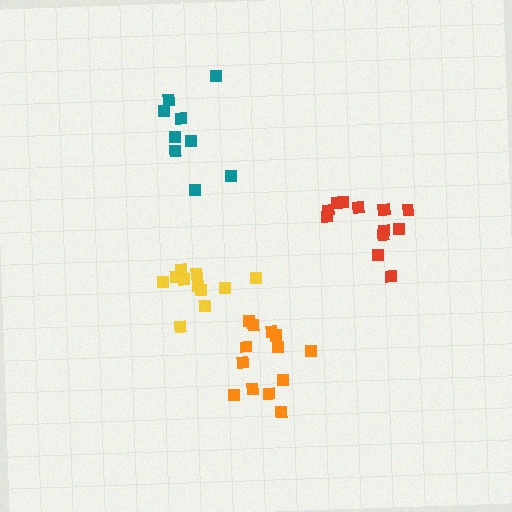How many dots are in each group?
Group 1: 9 dots, Group 2: 13 dots, Group 3: 13 dots, Group 4: 11 dots (46 total).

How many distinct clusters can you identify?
There are 4 distinct clusters.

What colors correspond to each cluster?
The clusters are colored: teal, red, orange, yellow.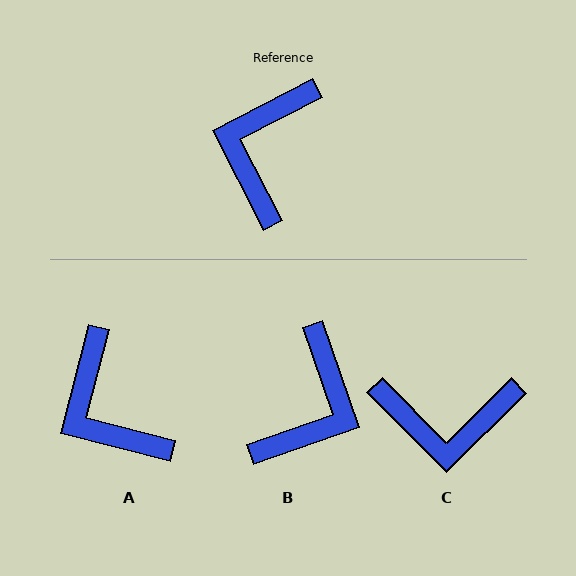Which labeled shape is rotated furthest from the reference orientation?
B, about 172 degrees away.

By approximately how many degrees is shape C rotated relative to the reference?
Approximately 108 degrees counter-clockwise.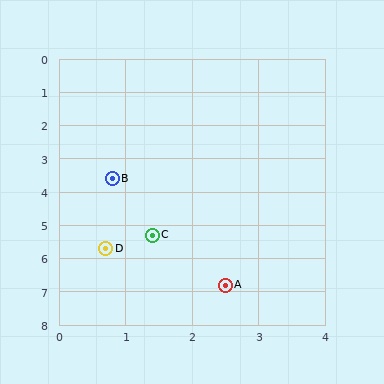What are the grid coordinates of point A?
Point A is at approximately (2.5, 6.8).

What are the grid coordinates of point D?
Point D is at approximately (0.7, 5.7).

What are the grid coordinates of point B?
Point B is at approximately (0.8, 3.6).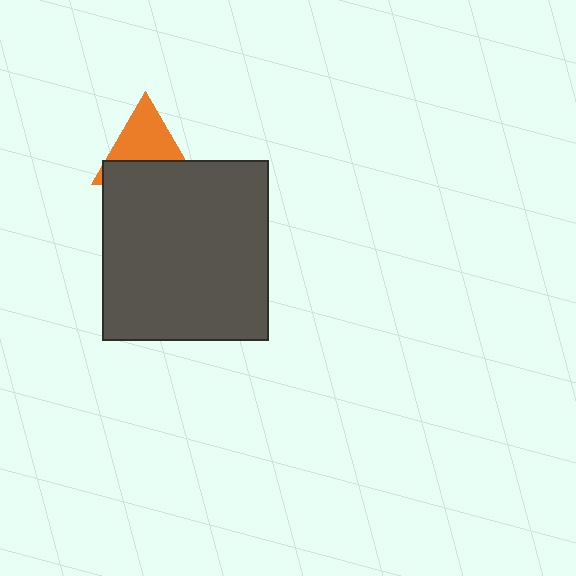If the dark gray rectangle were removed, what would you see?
You would see the complete orange triangle.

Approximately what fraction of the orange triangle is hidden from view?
Roughly 45% of the orange triangle is hidden behind the dark gray rectangle.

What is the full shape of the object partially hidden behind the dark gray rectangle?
The partially hidden object is an orange triangle.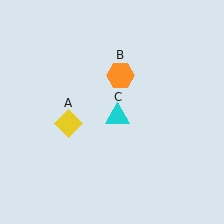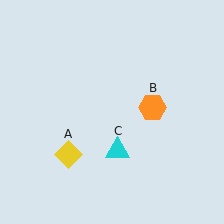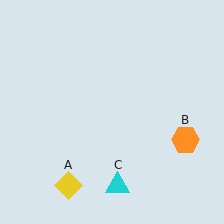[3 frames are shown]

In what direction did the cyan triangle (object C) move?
The cyan triangle (object C) moved down.